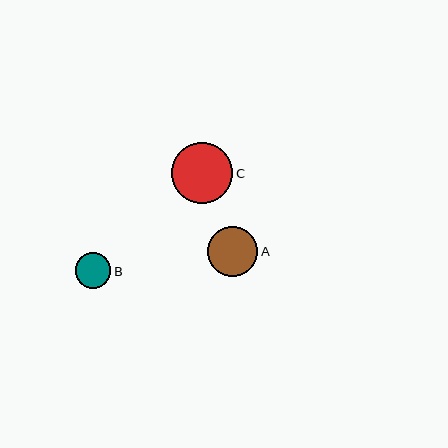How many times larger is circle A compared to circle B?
Circle A is approximately 1.4 times the size of circle B.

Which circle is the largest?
Circle C is the largest with a size of approximately 61 pixels.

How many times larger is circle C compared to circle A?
Circle C is approximately 1.2 times the size of circle A.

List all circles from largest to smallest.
From largest to smallest: C, A, B.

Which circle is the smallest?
Circle B is the smallest with a size of approximately 35 pixels.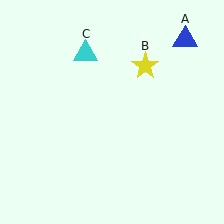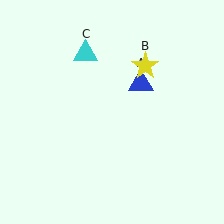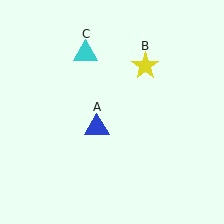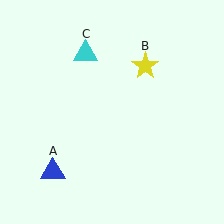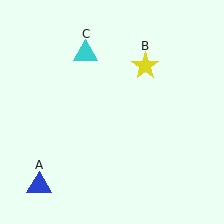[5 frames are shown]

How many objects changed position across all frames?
1 object changed position: blue triangle (object A).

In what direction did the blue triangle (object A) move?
The blue triangle (object A) moved down and to the left.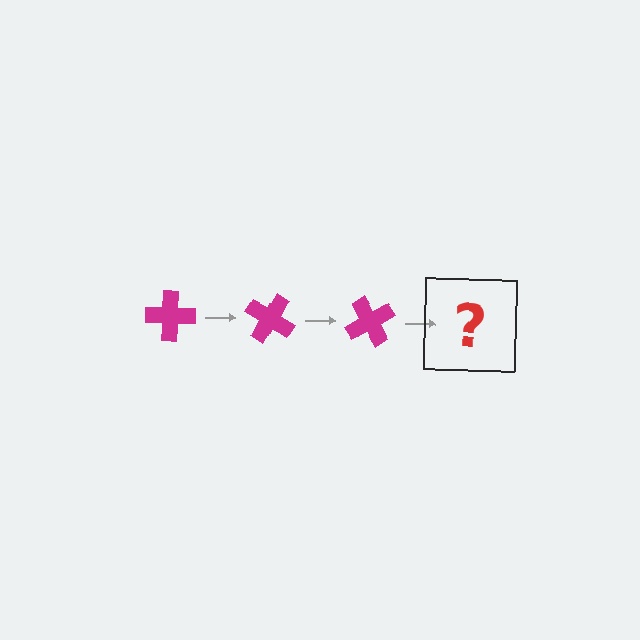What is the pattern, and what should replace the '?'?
The pattern is that the cross rotates 30 degrees each step. The '?' should be a magenta cross rotated 90 degrees.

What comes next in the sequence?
The next element should be a magenta cross rotated 90 degrees.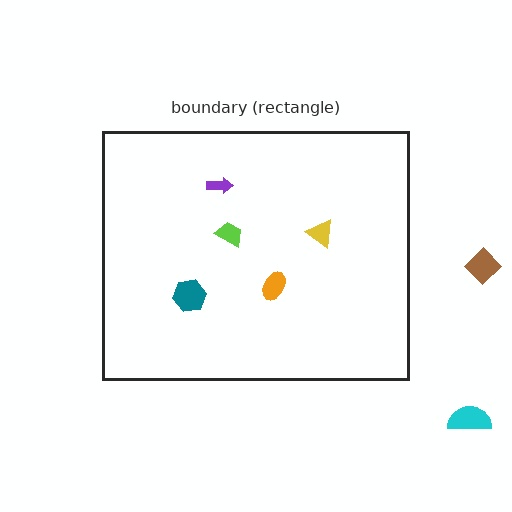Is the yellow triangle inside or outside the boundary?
Inside.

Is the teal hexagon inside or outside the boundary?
Inside.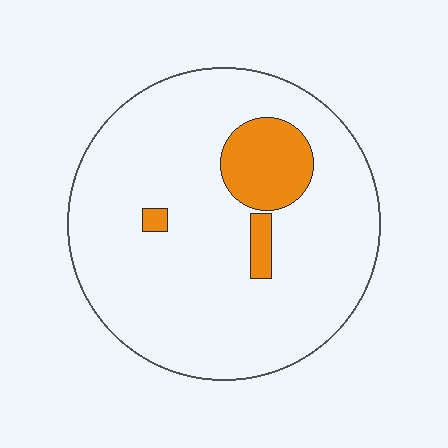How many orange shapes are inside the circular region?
3.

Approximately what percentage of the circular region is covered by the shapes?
Approximately 10%.